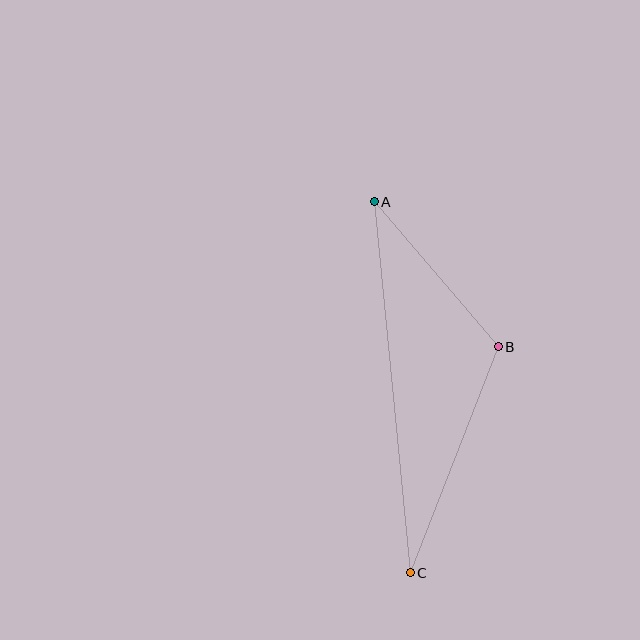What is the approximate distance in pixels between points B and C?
The distance between B and C is approximately 242 pixels.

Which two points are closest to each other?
Points A and B are closest to each other.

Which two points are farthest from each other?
Points A and C are farthest from each other.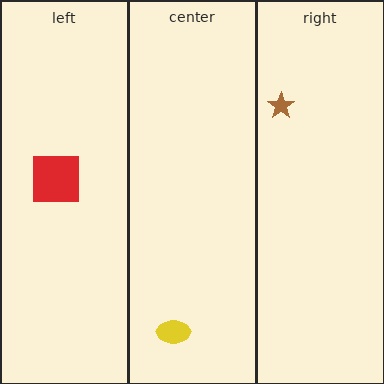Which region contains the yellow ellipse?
The center region.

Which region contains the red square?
The left region.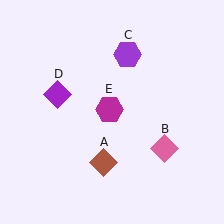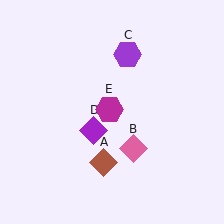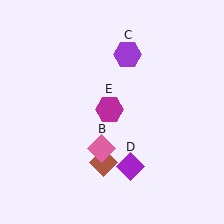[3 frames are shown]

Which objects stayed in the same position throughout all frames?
Brown diamond (object A) and purple hexagon (object C) and magenta hexagon (object E) remained stationary.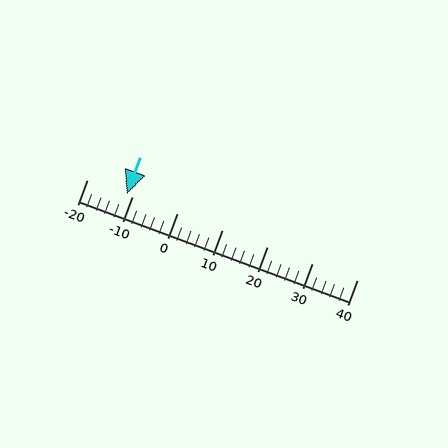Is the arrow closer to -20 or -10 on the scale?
The arrow is closer to -10.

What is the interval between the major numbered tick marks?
The major tick marks are spaced 10 units apart.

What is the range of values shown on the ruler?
The ruler shows values from -20 to 40.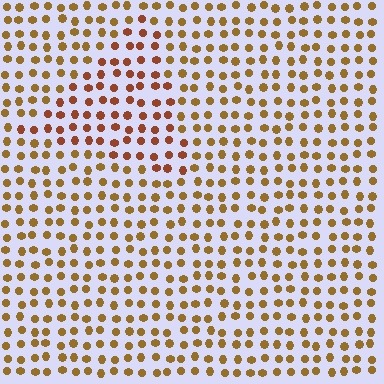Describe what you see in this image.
The image is filled with small brown elements in a uniform arrangement. A triangle-shaped region is visible where the elements are tinted to a slightly different hue, forming a subtle color boundary.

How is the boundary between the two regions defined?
The boundary is defined purely by a slight shift in hue (about 25 degrees). Spacing, size, and orientation are identical on both sides.